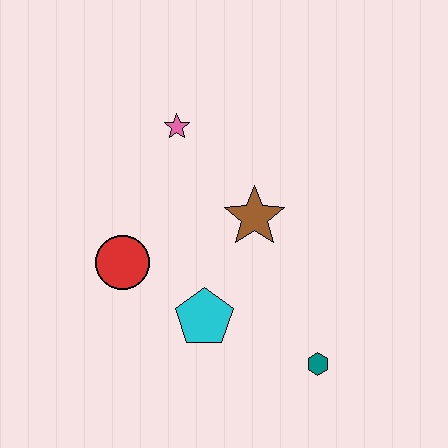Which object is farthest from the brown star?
The teal hexagon is farthest from the brown star.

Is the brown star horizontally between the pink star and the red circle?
No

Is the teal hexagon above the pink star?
No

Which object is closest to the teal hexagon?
The cyan pentagon is closest to the teal hexagon.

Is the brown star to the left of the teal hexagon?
Yes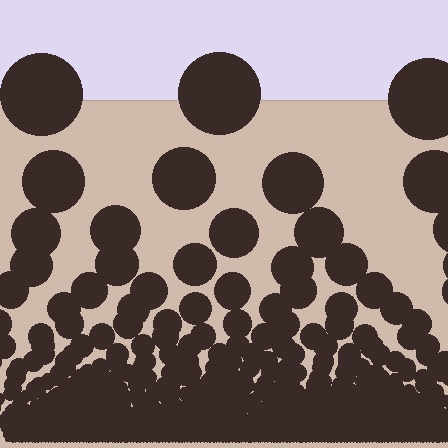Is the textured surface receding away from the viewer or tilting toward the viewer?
The surface appears to tilt toward the viewer. Texture elements get larger and sparser toward the top.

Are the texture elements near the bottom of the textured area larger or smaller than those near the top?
Smaller. The gradient is inverted — elements near the bottom are smaller and denser.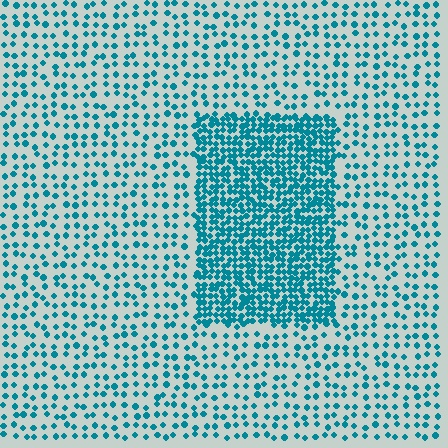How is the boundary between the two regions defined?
The boundary is defined by a change in element density (approximately 2.7x ratio). All elements are the same color, size, and shape.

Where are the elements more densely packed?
The elements are more densely packed inside the rectangle boundary.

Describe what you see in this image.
The image contains small teal elements arranged at two different densities. A rectangle-shaped region is visible where the elements are more densely packed than the surrounding area.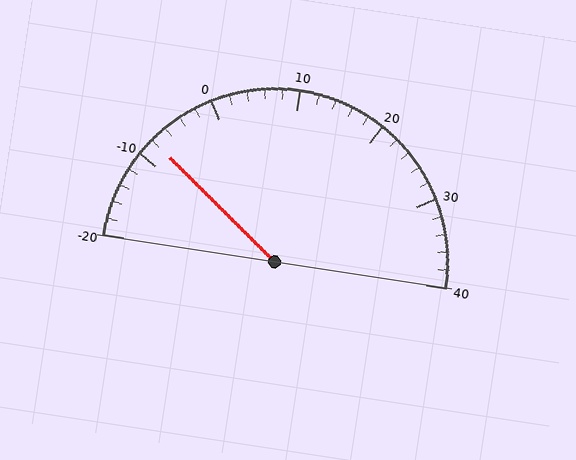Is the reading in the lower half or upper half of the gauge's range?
The reading is in the lower half of the range (-20 to 40).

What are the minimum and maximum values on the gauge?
The gauge ranges from -20 to 40.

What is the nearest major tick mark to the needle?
The nearest major tick mark is -10.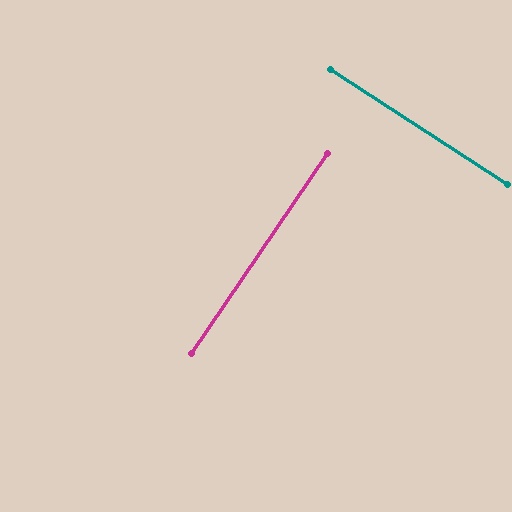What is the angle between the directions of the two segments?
Approximately 89 degrees.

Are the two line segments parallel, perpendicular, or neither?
Perpendicular — they meet at approximately 89°.